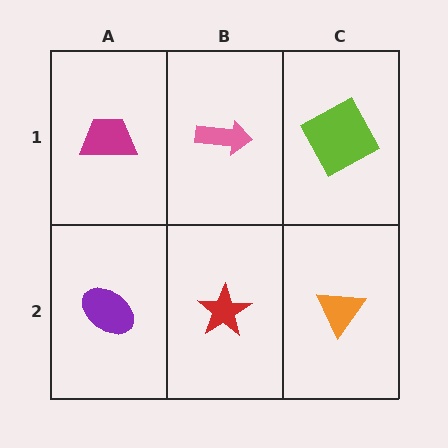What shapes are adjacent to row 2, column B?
A pink arrow (row 1, column B), a purple ellipse (row 2, column A), an orange triangle (row 2, column C).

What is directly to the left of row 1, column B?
A magenta trapezoid.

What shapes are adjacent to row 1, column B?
A red star (row 2, column B), a magenta trapezoid (row 1, column A), a lime square (row 1, column C).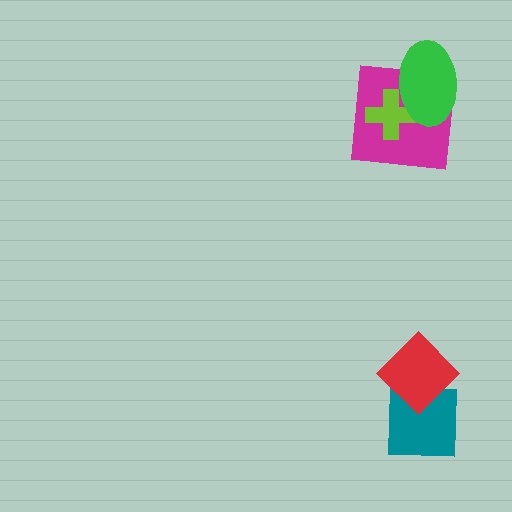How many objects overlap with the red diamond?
1 object overlaps with the red diamond.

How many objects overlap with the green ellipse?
2 objects overlap with the green ellipse.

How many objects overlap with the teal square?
1 object overlaps with the teal square.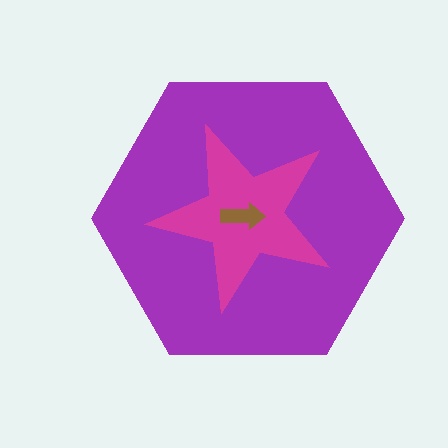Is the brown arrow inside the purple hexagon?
Yes.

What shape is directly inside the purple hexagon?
The magenta star.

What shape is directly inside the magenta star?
The brown arrow.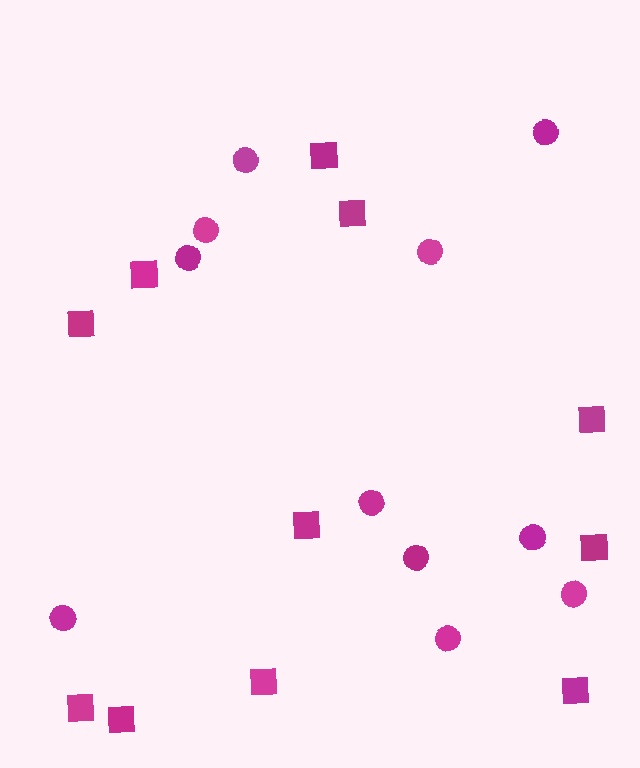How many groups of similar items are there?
There are 2 groups: one group of circles (11) and one group of squares (11).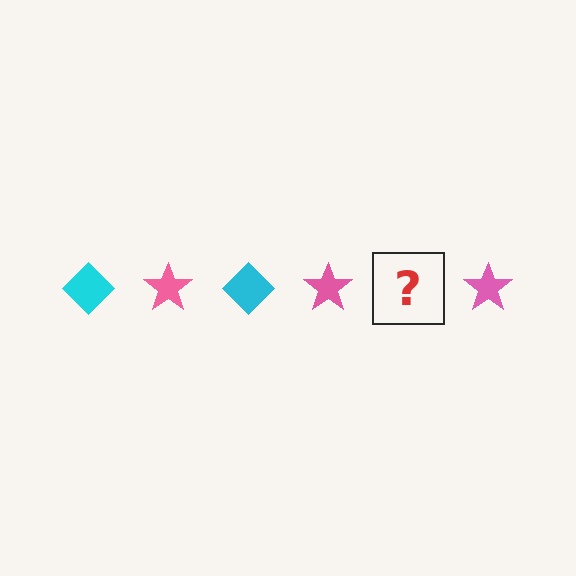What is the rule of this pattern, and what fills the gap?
The rule is that the pattern alternates between cyan diamond and pink star. The gap should be filled with a cyan diamond.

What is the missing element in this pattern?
The missing element is a cyan diamond.